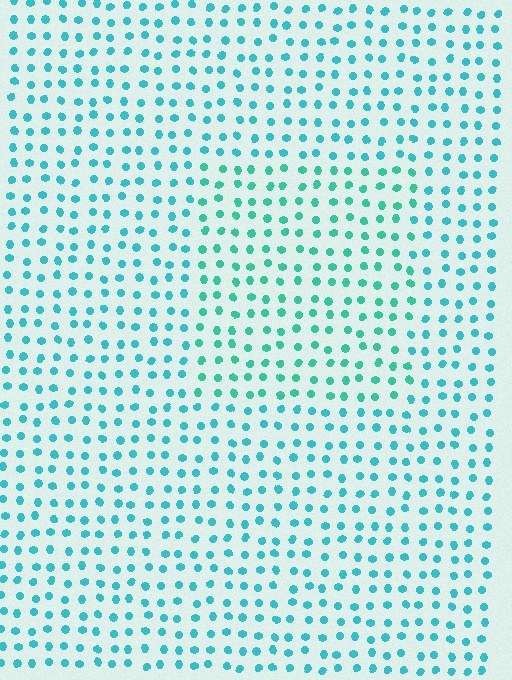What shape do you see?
I see a rectangle.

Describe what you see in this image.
The image is filled with small cyan elements in a uniform arrangement. A rectangle-shaped region is visible where the elements are tinted to a slightly different hue, forming a subtle color boundary.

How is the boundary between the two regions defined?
The boundary is defined purely by a slight shift in hue (about 20 degrees). Spacing, size, and orientation are identical on both sides.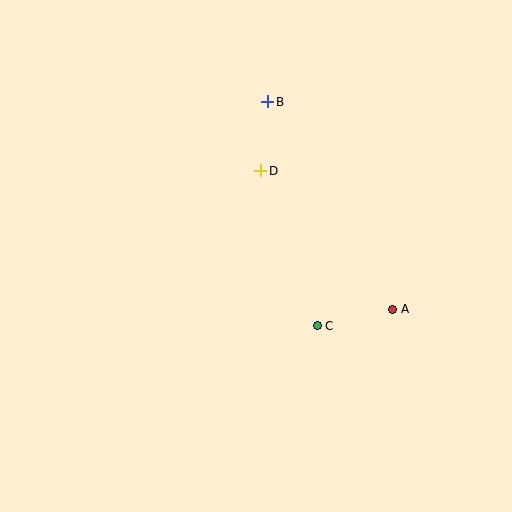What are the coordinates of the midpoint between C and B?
The midpoint between C and B is at (293, 214).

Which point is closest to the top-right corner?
Point B is closest to the top-right corner.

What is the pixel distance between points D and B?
The distance between D and B is 69 pixels.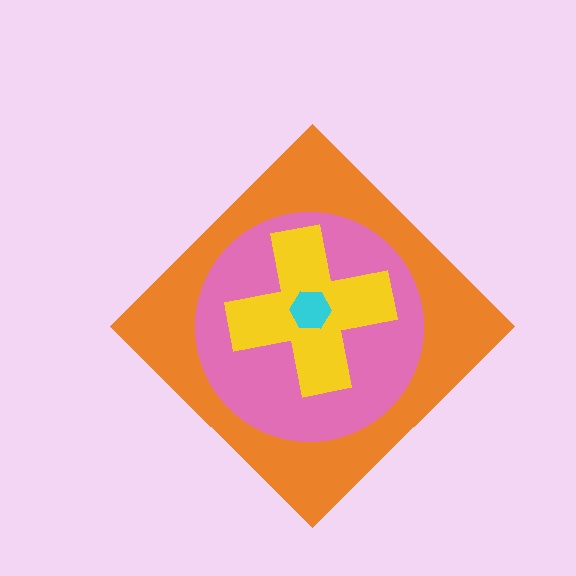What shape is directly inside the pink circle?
The yellow cross.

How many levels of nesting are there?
4.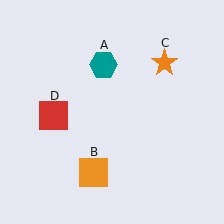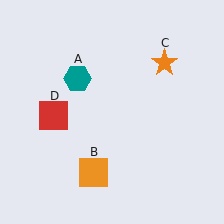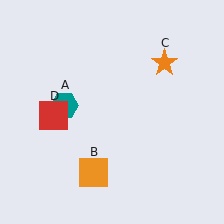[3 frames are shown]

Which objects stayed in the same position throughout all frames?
Orange square (object B) and orange star (object C) and red square (object D) remained stationary.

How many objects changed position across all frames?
1 object changed position: teal hexagon (object A).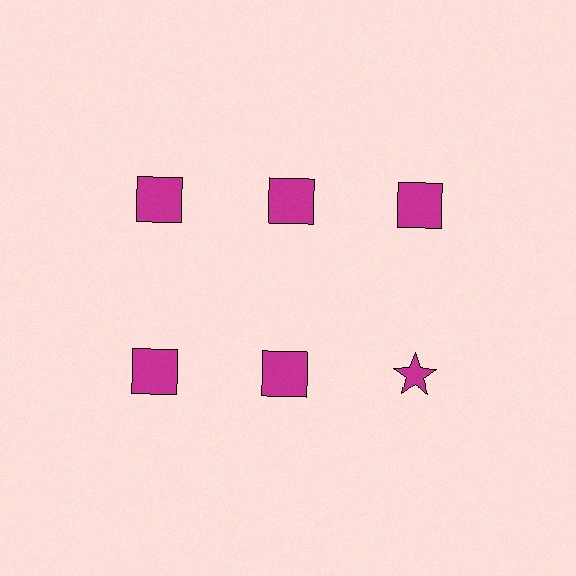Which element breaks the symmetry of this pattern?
The magenta star in the second row, center column breaks the symmetry. All other shapes are magenta squares.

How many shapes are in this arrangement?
There are 6 shapes arranged in a grid pattern.